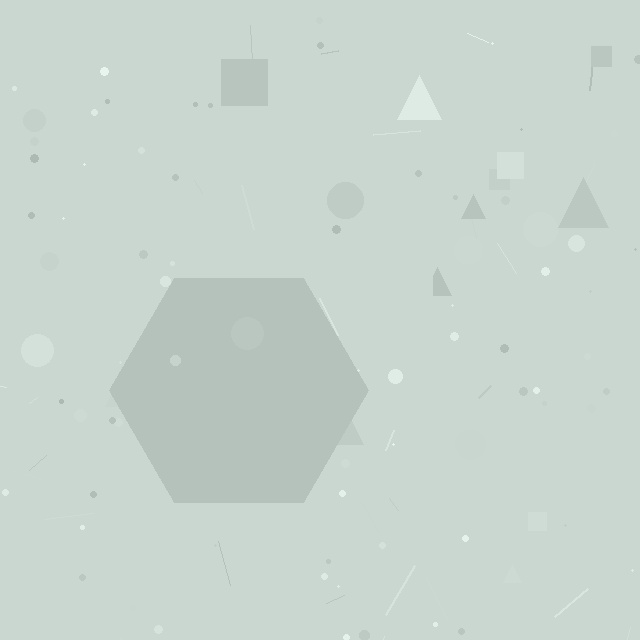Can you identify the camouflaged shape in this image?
The camouflaged shape is a hexagon.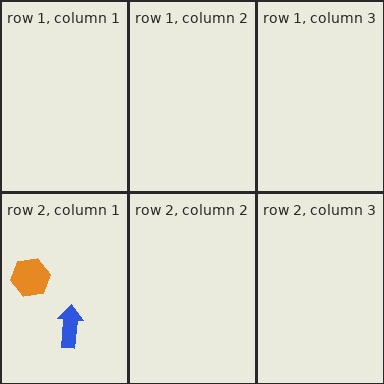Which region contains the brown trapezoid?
The row 2, column 1 region.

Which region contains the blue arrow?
The row 2, column 1 region.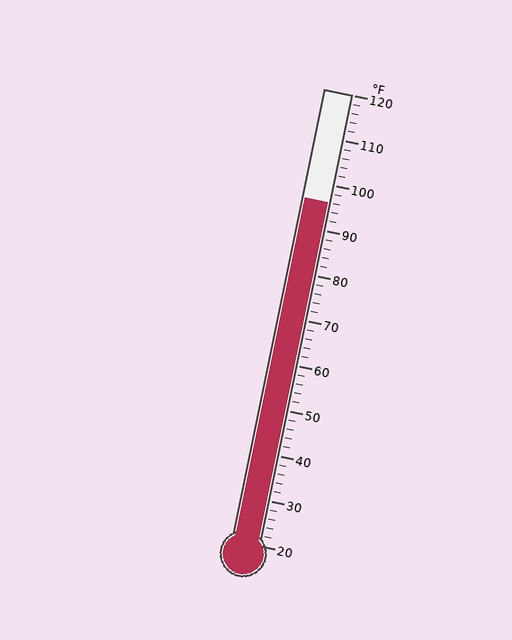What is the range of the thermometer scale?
The thermometer scale ranges from 20°F to 120°F.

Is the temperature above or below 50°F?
The temperature is above 50°F.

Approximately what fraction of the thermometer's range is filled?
The thermometer is filled to approximately 75% of its range.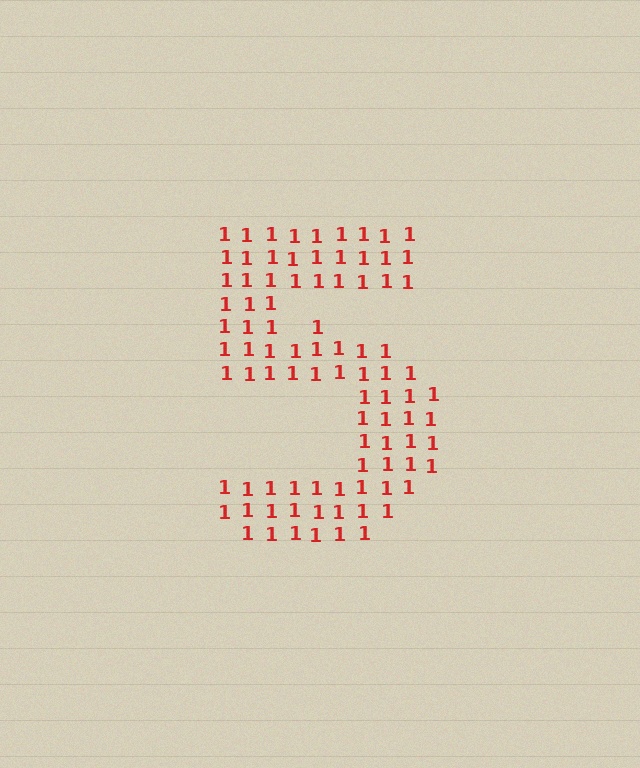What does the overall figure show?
The overall figure shows the digit 5.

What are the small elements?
The small elements are digit 1's.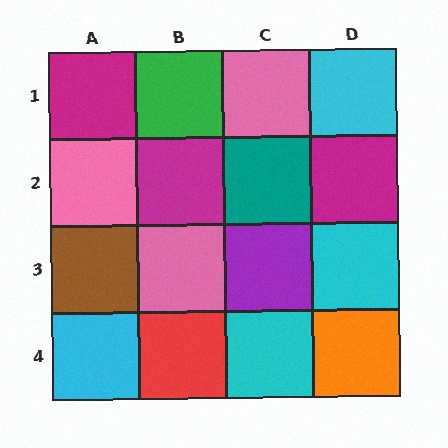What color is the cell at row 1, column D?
Cyan.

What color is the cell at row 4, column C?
Cyan.